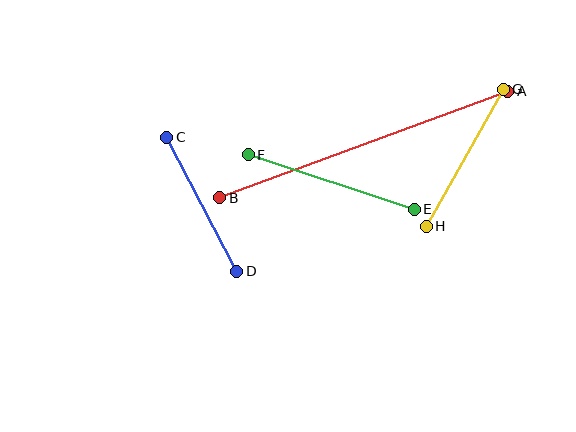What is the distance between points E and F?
The distance is approximately 174 pixels.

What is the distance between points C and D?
The distance is approximately 151 pixels.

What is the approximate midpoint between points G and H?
The midpoint is at approximately (465, 158) pixels.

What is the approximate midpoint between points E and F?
The midpoint is at approximately (331, 182) pixels.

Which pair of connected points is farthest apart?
Points A and B are farthest apart.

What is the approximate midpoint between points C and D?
The midpoint is at approximately (202, 204) pixels.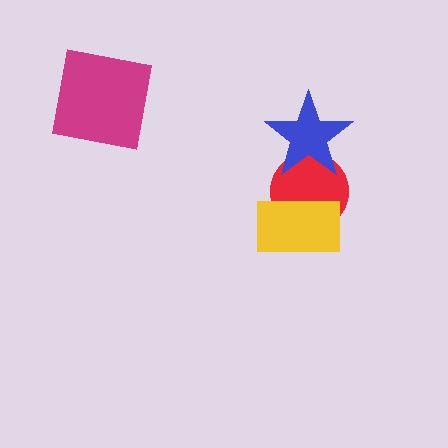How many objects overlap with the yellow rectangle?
1 object overlaps with the yellow rectangle.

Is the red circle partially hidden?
Yes, it is partially covered by another shape.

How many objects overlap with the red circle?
2 objects overlap with the red circle.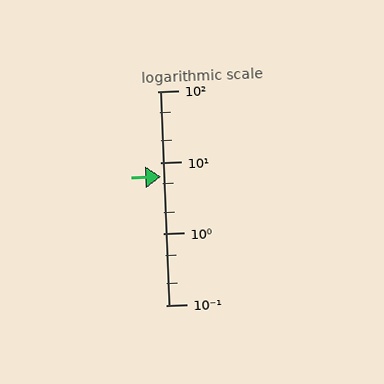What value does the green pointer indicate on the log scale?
The pointer indicates approximately 6.4.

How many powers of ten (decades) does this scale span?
The scale spans 3 decades, from 0.1 to 100.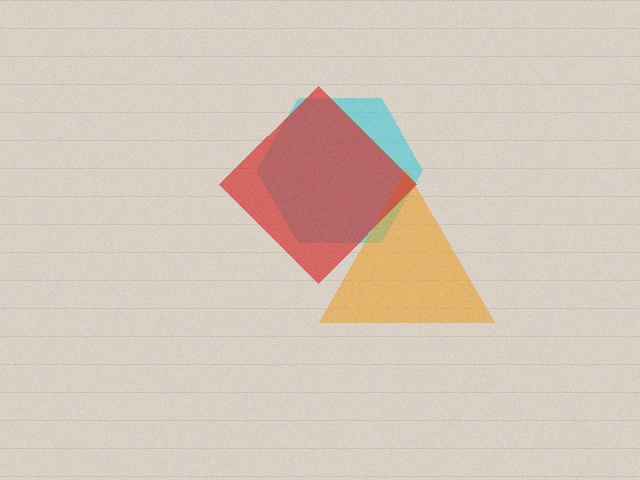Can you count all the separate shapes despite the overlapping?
Yes, there are 3 separate shapes.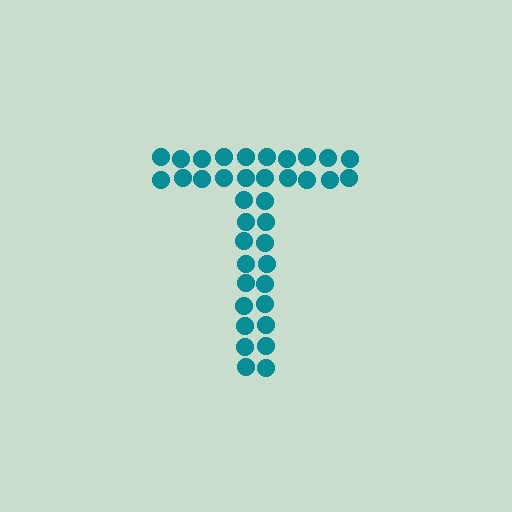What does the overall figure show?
The overall figure shows the letter T.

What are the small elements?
The small elements are circles.